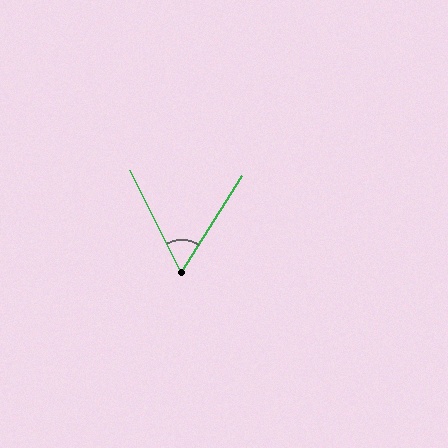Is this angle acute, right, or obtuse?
It is acute.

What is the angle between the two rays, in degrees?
Approximately 59 degrees.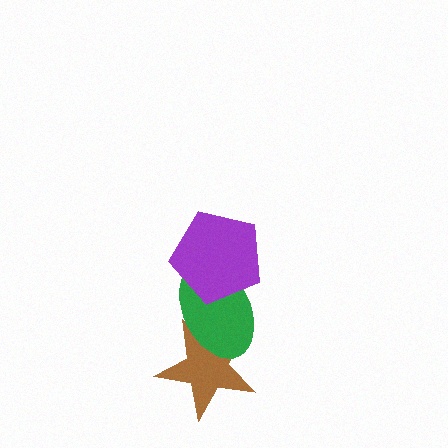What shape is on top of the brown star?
The green ellipse is on top of the brown star.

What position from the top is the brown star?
The brown star is 3rd from the top.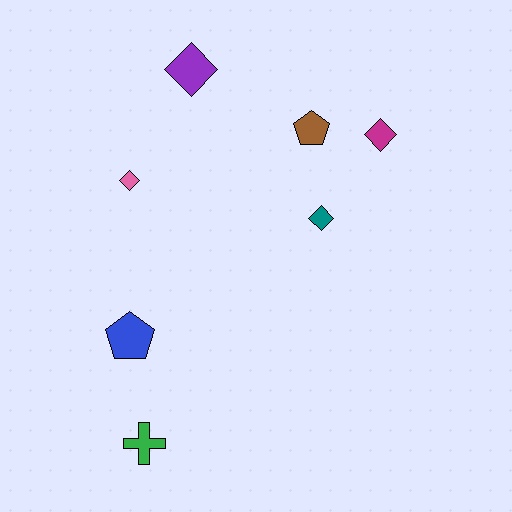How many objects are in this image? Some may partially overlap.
There are 7 objects.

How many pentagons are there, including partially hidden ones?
There are 2 pentagons.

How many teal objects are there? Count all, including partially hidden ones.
There is 1 teal object.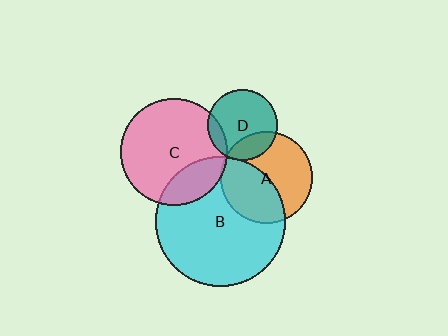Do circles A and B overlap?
Yes.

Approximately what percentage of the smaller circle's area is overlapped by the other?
Approximately 45%.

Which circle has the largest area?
Circle B (cyan).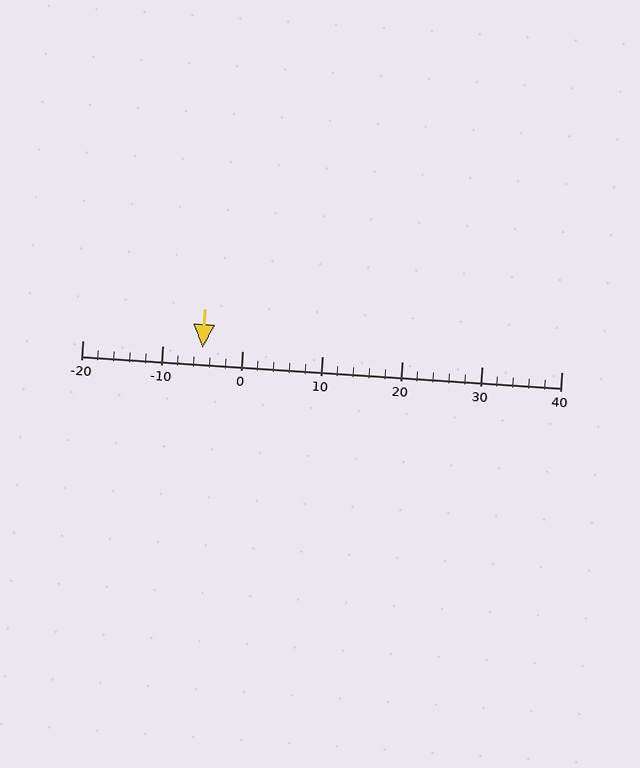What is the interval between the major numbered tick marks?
The major tick marks are spaced 10 units apart.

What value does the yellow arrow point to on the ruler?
The yellow arrow points to approximately -5.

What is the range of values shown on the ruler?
The ruler shows values from -20 to 40.